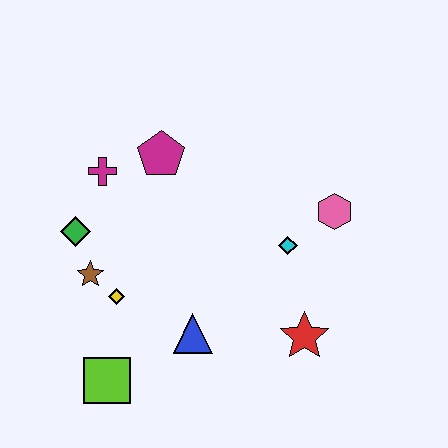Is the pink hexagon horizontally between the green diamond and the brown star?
No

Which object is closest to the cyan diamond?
The pink hexagon is closest to the cyan diamond.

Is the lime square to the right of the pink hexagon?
No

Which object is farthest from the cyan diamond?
The lime square is farthest from the cyan diamond.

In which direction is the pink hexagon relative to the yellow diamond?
The pink hexagon is to the right of the yellow diamond.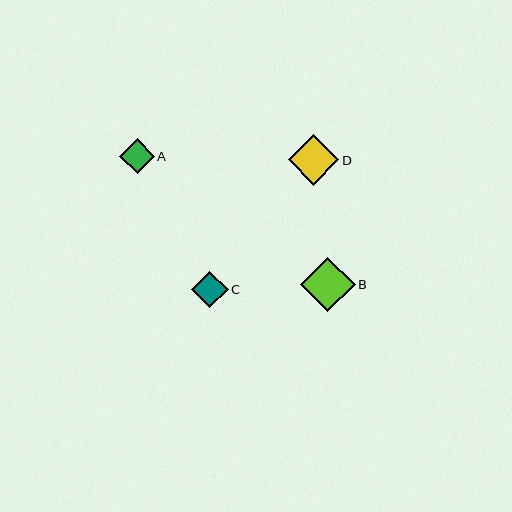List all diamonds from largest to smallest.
From largest to smallest: B, D, C, A.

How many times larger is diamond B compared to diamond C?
Diamond B is approximately 1.5 times the size of diamond C.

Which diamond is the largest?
Diamond B is the largest with a size of approximately 55 pixels.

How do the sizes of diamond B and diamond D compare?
Diamond B and diamond D are approximately the same size.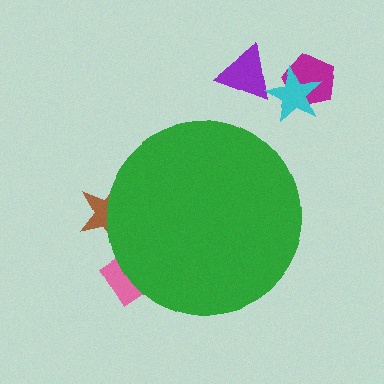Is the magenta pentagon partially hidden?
No, the magenta pentagon is fully visible.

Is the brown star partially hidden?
Yes, the brown star is partially hidden behind the green circle.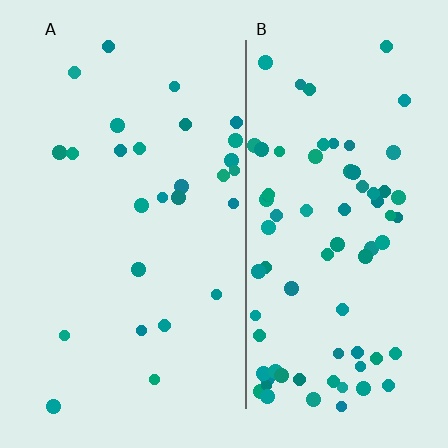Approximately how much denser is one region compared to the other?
Approximately 2.9× — region B over region A.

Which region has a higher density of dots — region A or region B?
B (the right).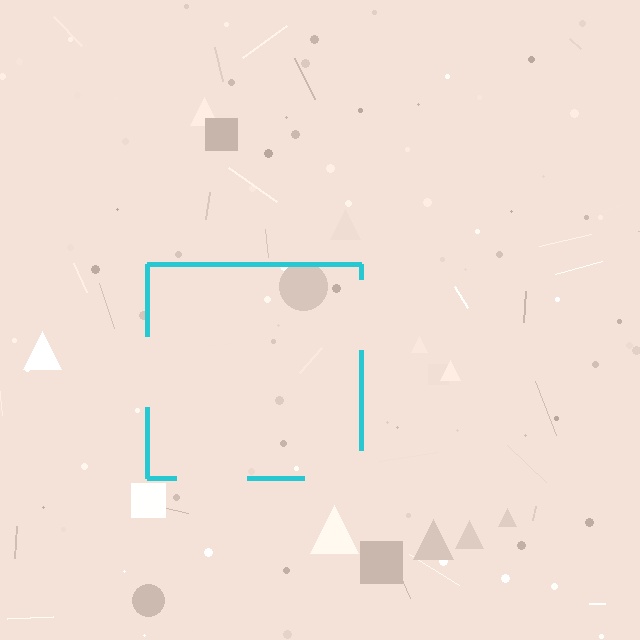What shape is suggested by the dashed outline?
The dashed outline suggests a square.